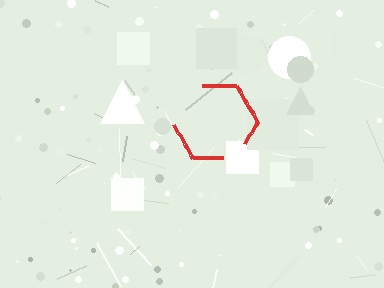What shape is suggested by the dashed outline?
The dashed outline suggests a hexagon.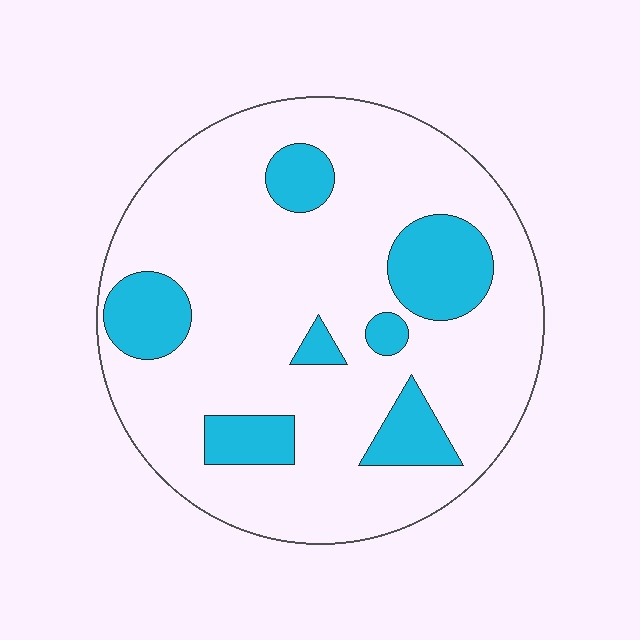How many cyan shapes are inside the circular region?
7.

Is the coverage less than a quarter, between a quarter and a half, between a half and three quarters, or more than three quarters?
Less than a quarter.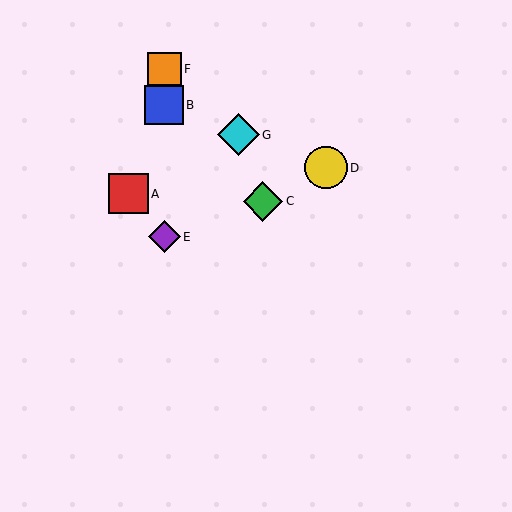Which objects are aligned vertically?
Objects B, E, F are aligned vertically.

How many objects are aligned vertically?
3 objects (B, E, F) are aligned vertically.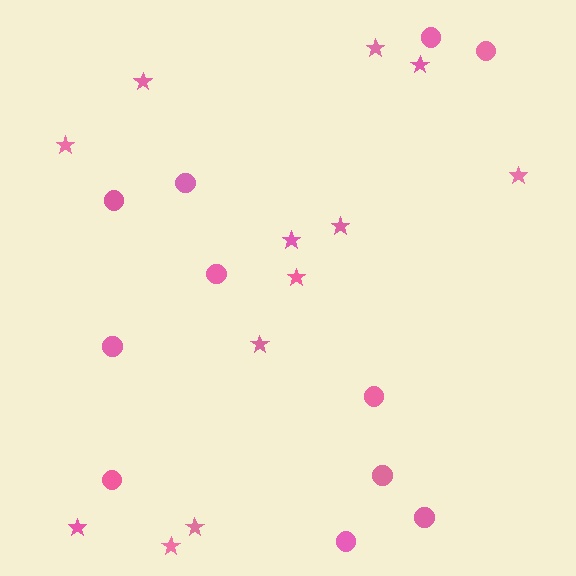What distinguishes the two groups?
There are 2 groups: one group of stars (12) and one group of circles (11).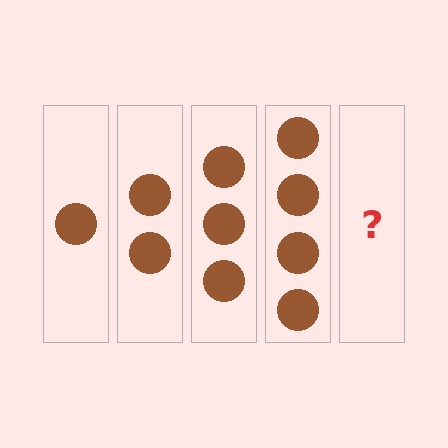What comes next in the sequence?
The next element should be 5 circles.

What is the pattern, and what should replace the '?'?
The pattern is that each step adds one more circle. The '?' should be 5 circles.